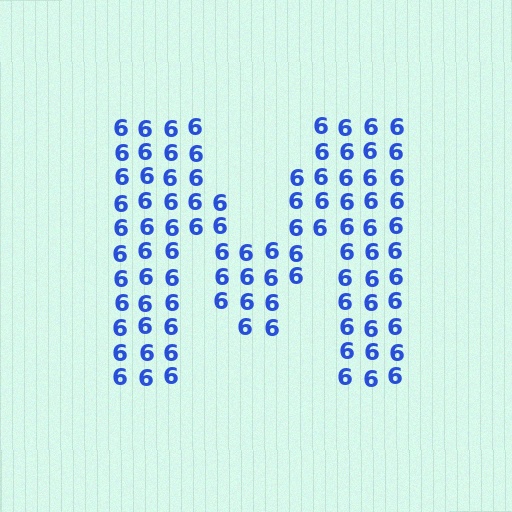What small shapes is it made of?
It is made of small digit 6's.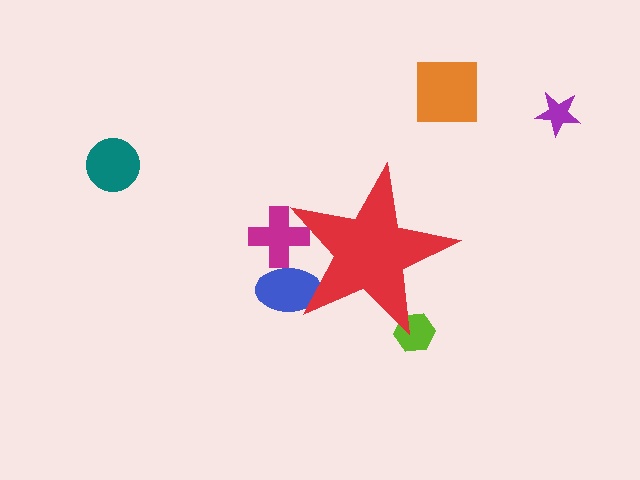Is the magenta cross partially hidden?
Yes, the magenta cross is partially hidden behind the red star.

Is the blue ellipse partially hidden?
Yes, the blue ellipse is partially hidden behind the red star.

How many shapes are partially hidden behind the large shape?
3 shapes are partially hidden.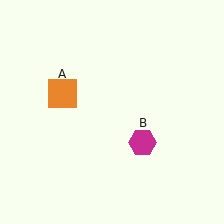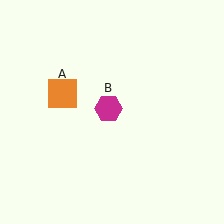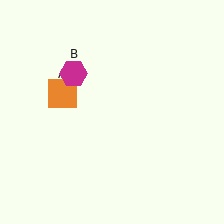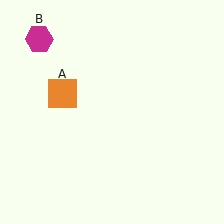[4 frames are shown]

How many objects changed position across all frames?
1 object changed position: magenta hexagon (object B).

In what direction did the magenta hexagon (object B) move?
The magenta hexagon (object B) moved up and to the left.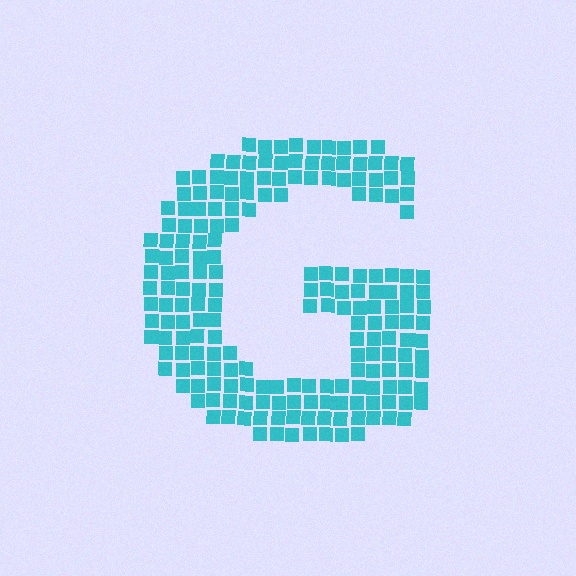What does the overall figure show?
The overall figure shows the letter G.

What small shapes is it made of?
It is made of small squares.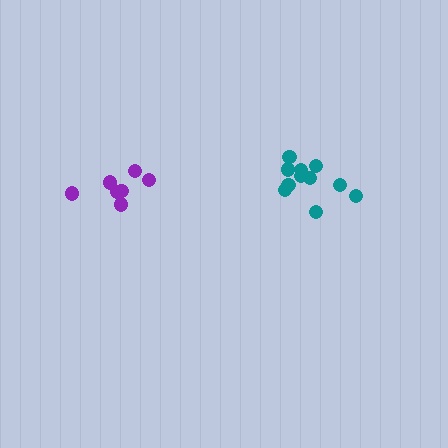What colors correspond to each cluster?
The clusters are colored: purple, teal.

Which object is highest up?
The teal cluster is topmost.